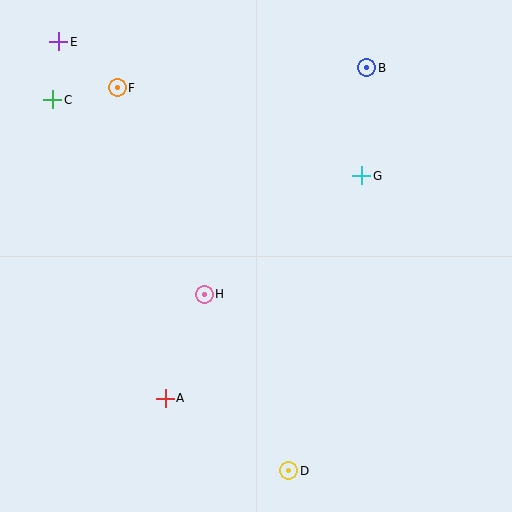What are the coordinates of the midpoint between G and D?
The midpoint between G and D is at (325, 323).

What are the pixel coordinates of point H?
Point H is at (204, 294).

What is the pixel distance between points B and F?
The distance between B and F is 251 pixels.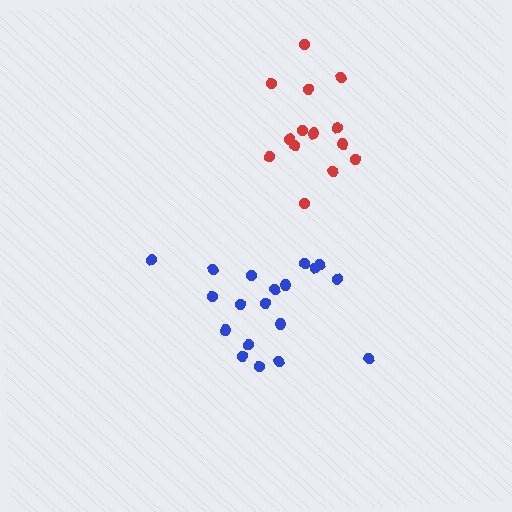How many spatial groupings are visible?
There are 2 spatial groupings.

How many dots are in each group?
Group 1: 14 dots, Group 2: 19 dots (33 total).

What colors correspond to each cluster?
The clusters are colored: red, blue.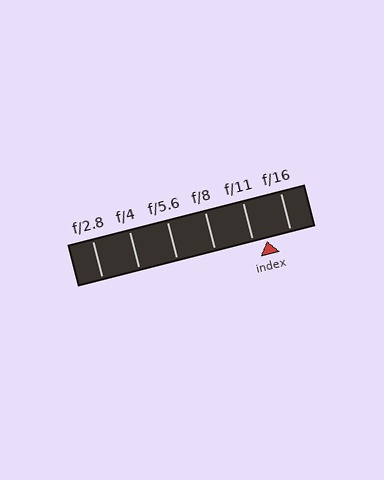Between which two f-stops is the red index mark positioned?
The index mark is between f/11 and f/16.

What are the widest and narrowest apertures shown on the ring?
The widest aperture shown is f/2.8 and the narrowest is f/16.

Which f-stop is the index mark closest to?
The index mark is closest to f/11.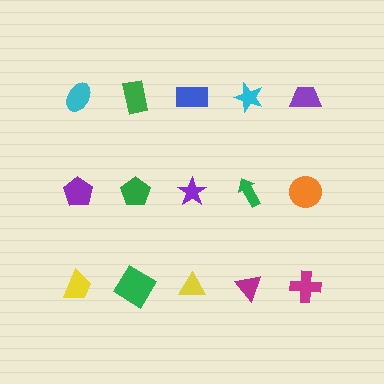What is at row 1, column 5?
A purple trapezoid.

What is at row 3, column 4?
A magenta triangle.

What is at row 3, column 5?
A magenta cross.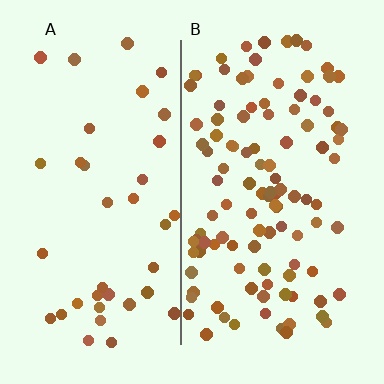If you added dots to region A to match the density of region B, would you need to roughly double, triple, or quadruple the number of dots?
Approximately triple.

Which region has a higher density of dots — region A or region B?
B (the right).